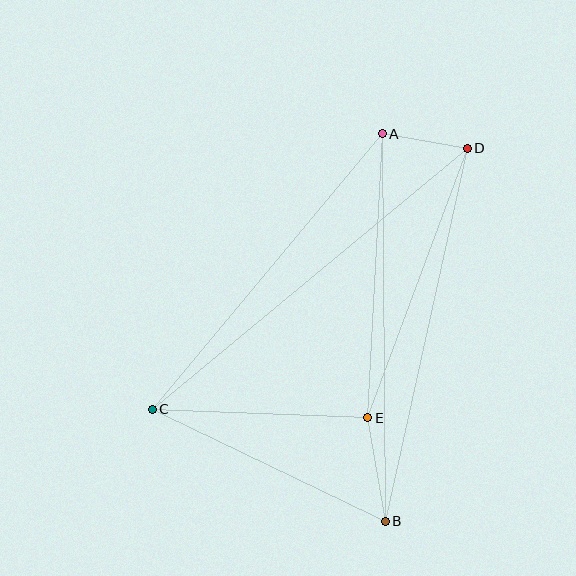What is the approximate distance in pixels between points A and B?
The distance between A and B is approximately 388 pixels.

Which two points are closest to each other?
Points A and D are closest to each other.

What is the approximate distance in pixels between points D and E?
The distance between D and E is approximately 287 pixels.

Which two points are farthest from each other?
Points C and D are farthest from each other.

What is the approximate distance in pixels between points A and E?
The distance between A and E is approximately 285 pixels.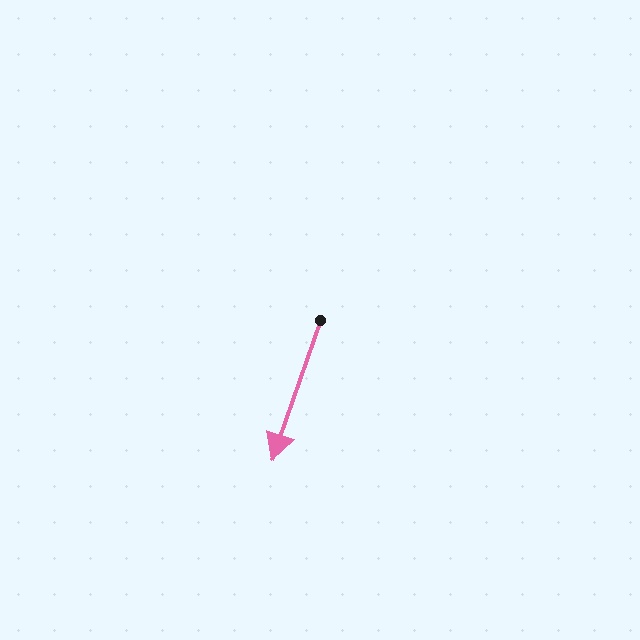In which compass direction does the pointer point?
South.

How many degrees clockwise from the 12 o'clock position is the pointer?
Approximately 199 degrees.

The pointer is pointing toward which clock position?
Roughly 7 o'clock.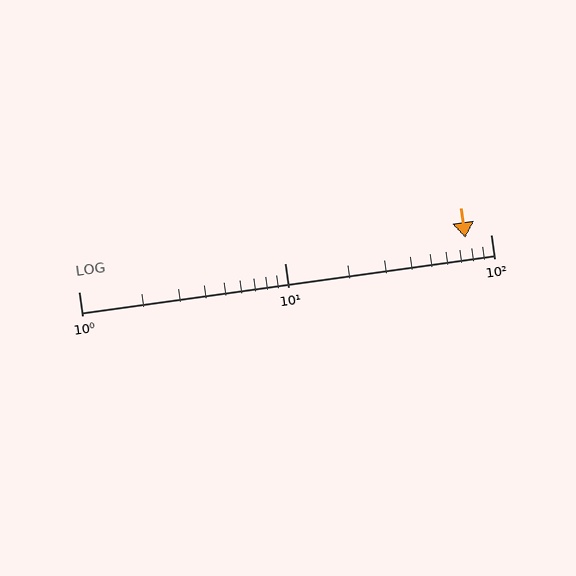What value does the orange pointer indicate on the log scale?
The pointer indicates approximately 75.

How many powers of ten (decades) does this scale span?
The scale spans 2 decades, from 1 to 100.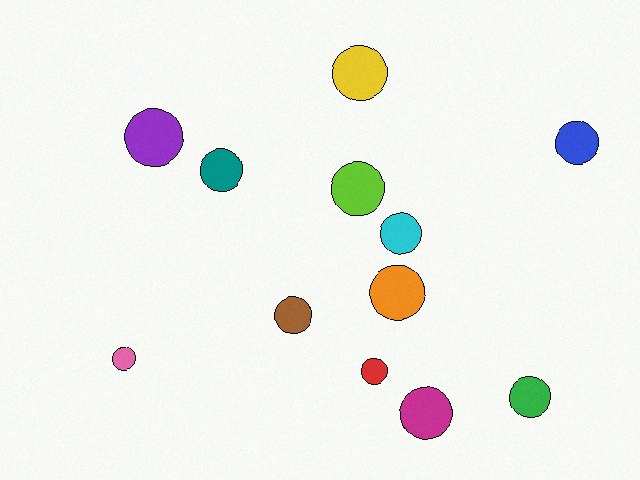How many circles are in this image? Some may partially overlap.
There are 12 circles.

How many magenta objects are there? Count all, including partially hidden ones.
There is 1 magenta object.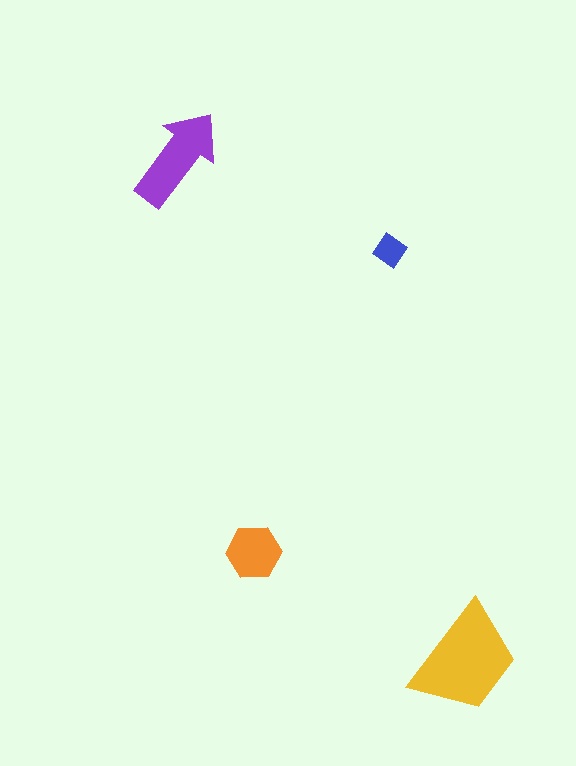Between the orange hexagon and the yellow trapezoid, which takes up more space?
The yellow trapezoid.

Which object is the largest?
The yellow trapezoid.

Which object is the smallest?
The blue diamond.